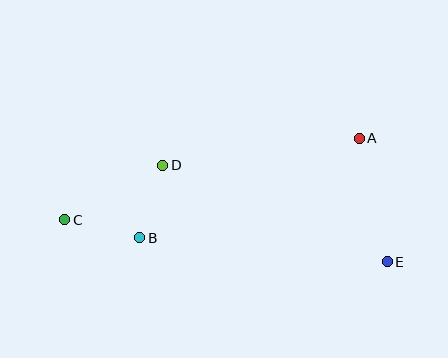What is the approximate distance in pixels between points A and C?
The distance between A and C is approximately 305 pixels.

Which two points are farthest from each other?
Points C and E are farthest from each other.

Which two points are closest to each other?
Points B and D are closest to each other.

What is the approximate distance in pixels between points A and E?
The distance between A and E is approximately 127 pixels.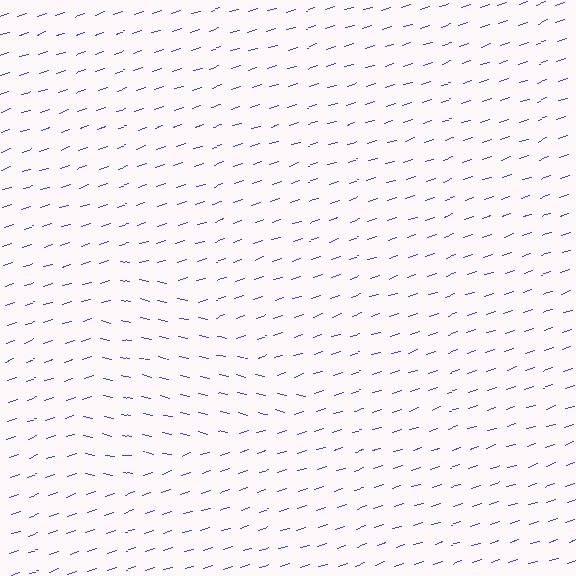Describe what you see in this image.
The image is filled with small blue line segments. A triangle region in the image has lines oriented differently from the surrounding lines, creating a visible texture boundary.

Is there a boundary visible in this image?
Yes, there is a texture boundary formed by a change in line orientation.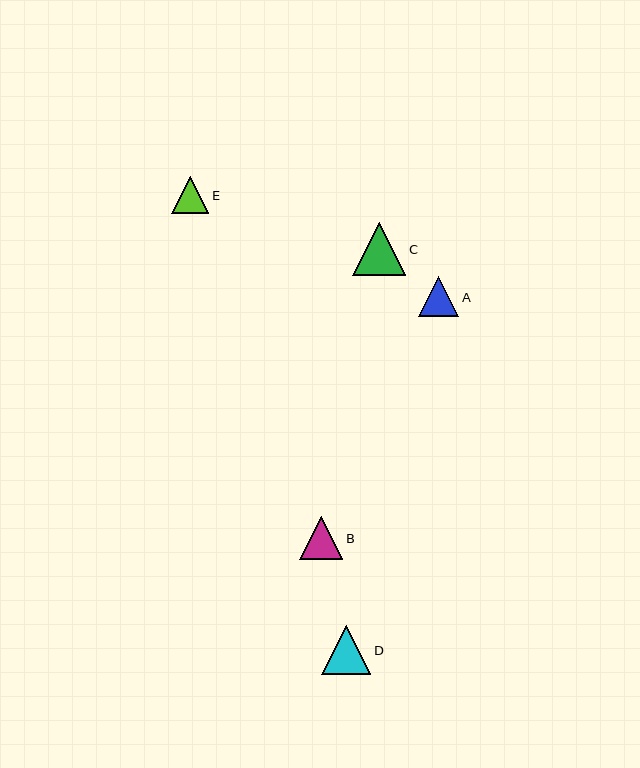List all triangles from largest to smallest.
From largest to smallest: C, D, B, A, E.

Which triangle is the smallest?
Triangle E is the smallest with a size of approximately 37 pixels.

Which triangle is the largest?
Triangle C is the largest with a size of approximately 53 pixels.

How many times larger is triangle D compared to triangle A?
Triangle D is approximately 1.2 times the size of triangle A.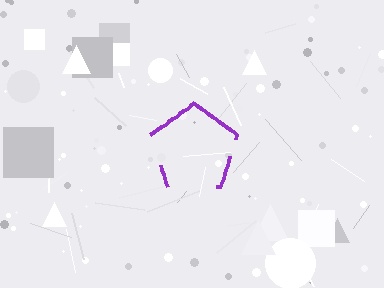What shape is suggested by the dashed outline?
The dashed outline suggests a pentagon.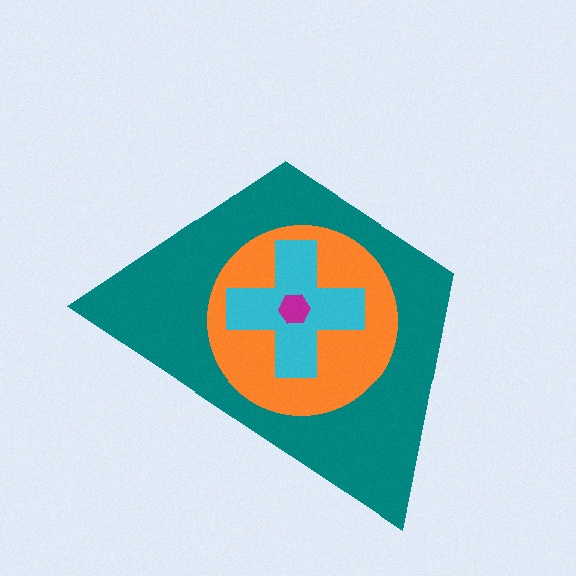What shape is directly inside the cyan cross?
The magenta hexagon.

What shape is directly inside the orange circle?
The cyan cross.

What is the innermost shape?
The magenta hexagon.